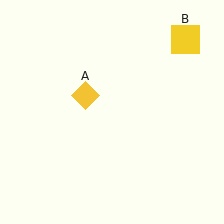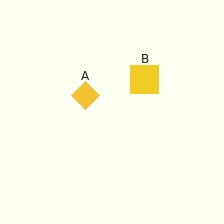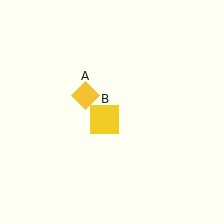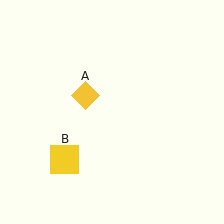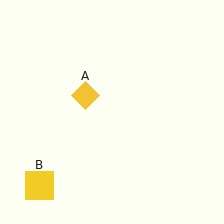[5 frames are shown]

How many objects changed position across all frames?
1 object changed position: yellow square (object B).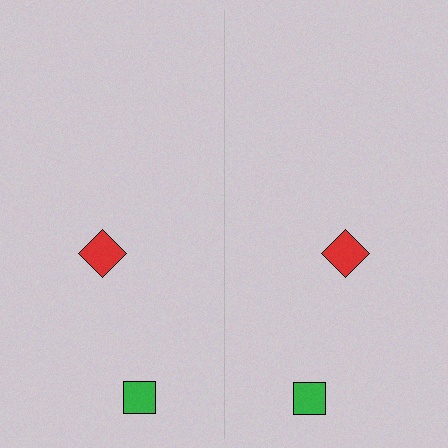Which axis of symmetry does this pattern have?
The pattern has a vertical axis of symmetry running through the center of the image.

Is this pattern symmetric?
Yes, this pattern has bilateral (reflection) symmetry.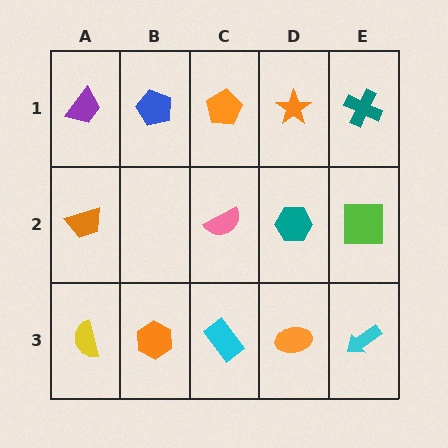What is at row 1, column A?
A purple trapezoid.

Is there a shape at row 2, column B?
No, that cell is empty.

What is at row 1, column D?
An orange star.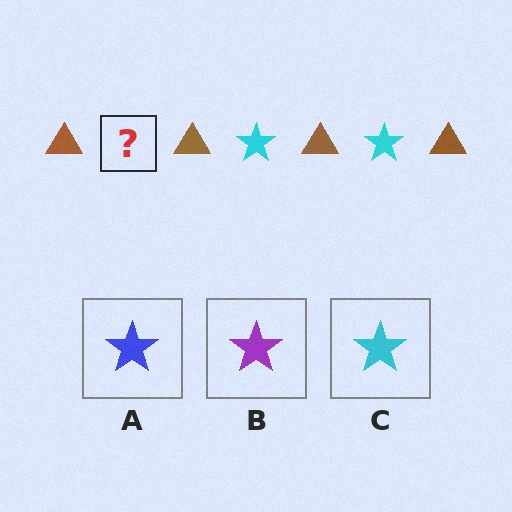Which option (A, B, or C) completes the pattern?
C.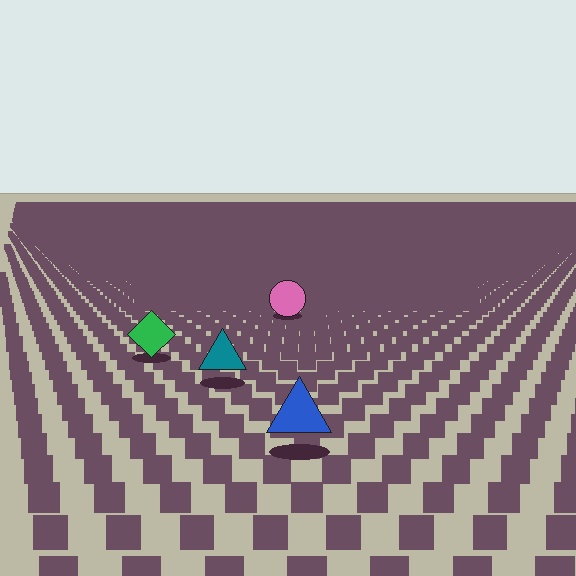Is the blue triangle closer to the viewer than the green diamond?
Yes. The blue triangle is closer — you can tell from the texture gradient: the ground texture is coarser near it.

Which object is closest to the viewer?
The blue triangle is closest. The texture marks near it are larger and more spread out.